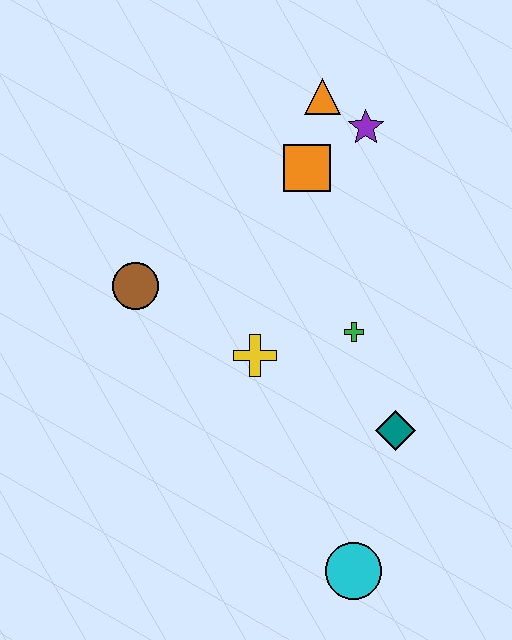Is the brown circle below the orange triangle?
Yes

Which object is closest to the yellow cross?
The green cross is closest to the yellow cross.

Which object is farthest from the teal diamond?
The orange triangle is farthest from the teal diamond.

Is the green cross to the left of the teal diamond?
Yes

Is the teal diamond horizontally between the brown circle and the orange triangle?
No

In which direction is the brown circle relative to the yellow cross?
The brown circle is to the left of the yellow cross.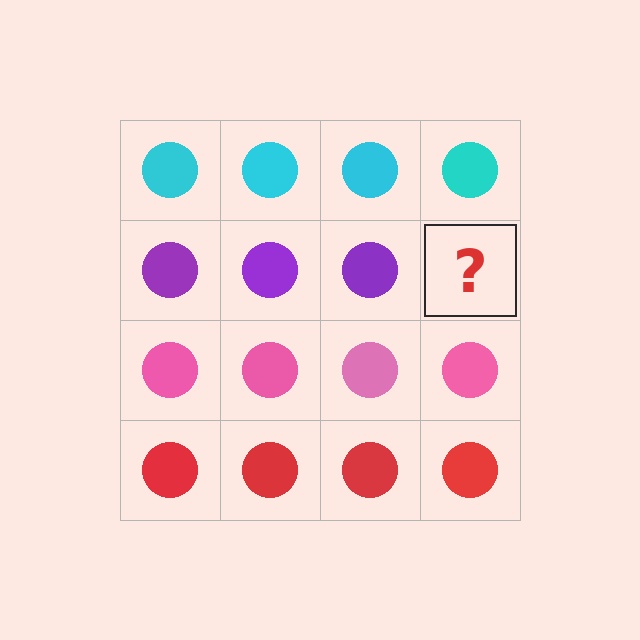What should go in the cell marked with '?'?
The missing cell should contain a purple circle.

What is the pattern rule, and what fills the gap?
The rule is that each row has a consistent color. The gap should be filled with a purple circle.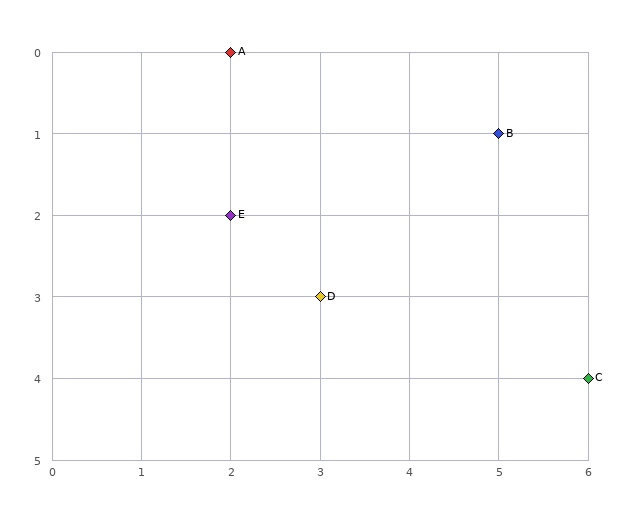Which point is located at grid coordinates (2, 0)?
Point A is at (2, 0).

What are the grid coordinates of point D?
Point D is at grid coordinates (3, 3).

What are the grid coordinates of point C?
Point C is at grid coordinates (6, 4).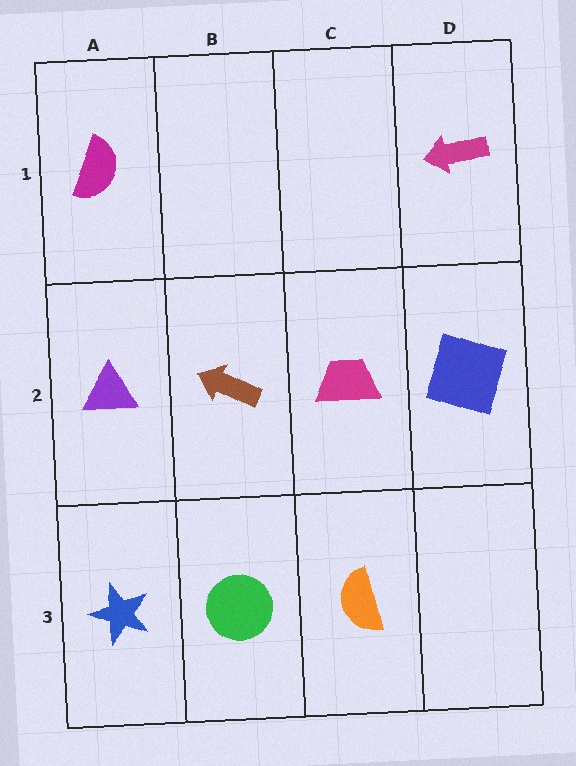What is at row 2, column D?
A blue square.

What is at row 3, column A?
A blue star.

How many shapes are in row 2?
4 shapes.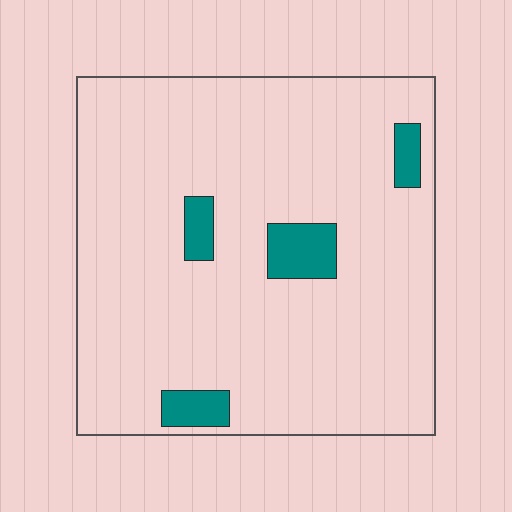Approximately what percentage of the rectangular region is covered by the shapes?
Approximately 10%.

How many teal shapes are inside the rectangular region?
4.